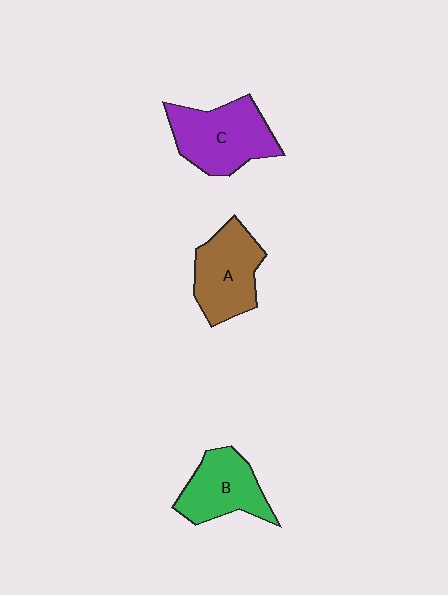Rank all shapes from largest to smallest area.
From largest to smallest: C (purple), A (brown), B (green).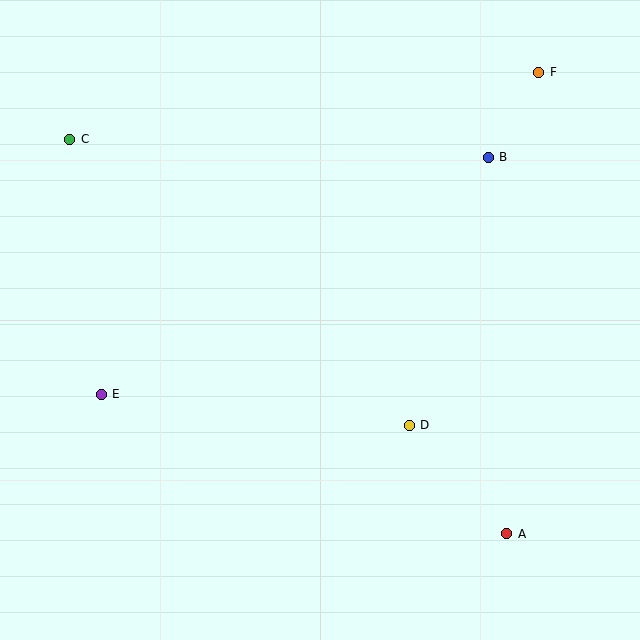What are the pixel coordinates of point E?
Point E is at (101, 394).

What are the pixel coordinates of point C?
Point C is at (70, 139).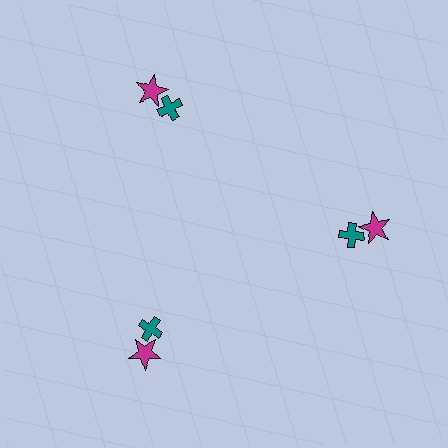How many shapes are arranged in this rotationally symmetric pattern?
There are 6 shapes, arranged in 3 groups of 2.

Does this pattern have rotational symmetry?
Yes, this pattern has 3-fold rotational symmetry. It looks the same after rotating 120 degrees around the center.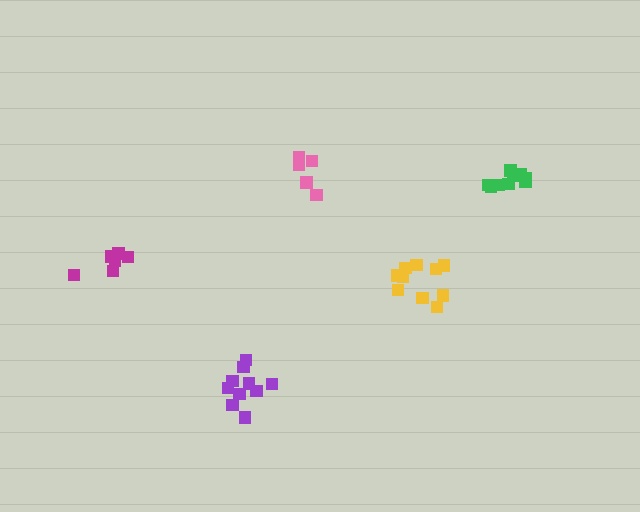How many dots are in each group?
Group 1: 9 dots, Group 2: 10 dots, Group 3: 6 dots, Group 4: 5 dots, Group 5: 10 dots (40 total).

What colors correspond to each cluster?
The clusters are colored: green, yellow, magenta, pink, purple.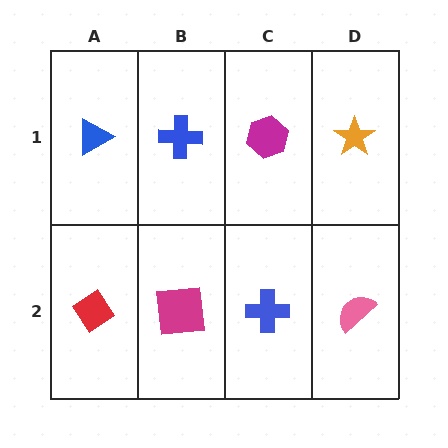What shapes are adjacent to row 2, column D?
An orange star (row 1, column D), a blue cross (row 2, column C).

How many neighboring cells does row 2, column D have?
2.